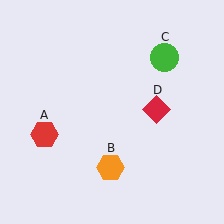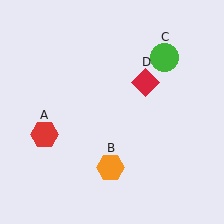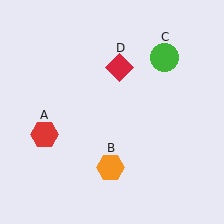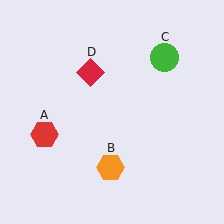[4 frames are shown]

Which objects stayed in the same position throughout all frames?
Red hexagon (object A) and orange hexagon (object B) and green circle (object C) remained stationary.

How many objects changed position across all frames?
1 object changed position: red diamond (object D).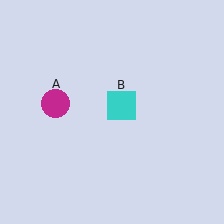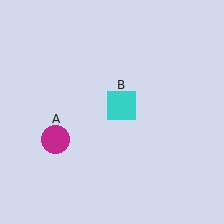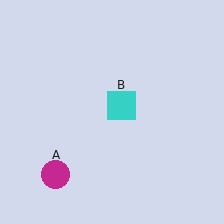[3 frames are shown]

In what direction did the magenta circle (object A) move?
The magenta circle (object A) moved down.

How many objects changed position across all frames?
1 object changed position: magenta circle (object A).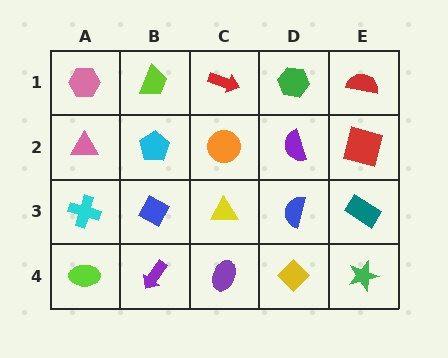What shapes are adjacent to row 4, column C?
A yellow triangle (row 3, column C), a purple arrow (row 4, column B), a yellow diamond (row 4, column D).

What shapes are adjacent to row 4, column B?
A blue diamond (row 3, column B), a lime ellipse (row 4, column A), a purple ellipse (row 4, column C).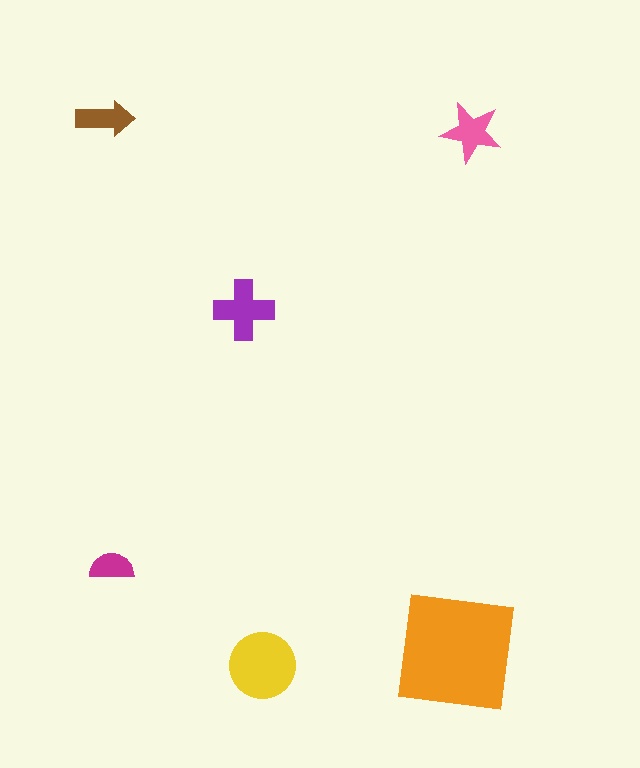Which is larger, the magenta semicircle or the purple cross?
The purple cross.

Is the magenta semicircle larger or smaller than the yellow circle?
Smaller.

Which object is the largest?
The orange square.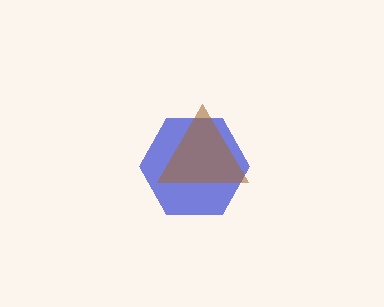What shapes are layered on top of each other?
The layered shapes are: a blue hexagon, a brown triangle.